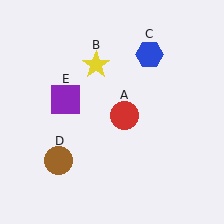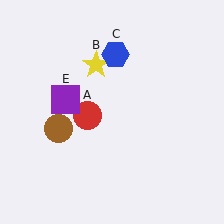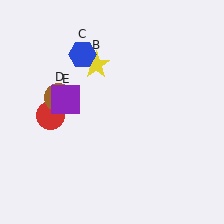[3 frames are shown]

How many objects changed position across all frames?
3 objects changed position: red circle (object A), blue hexagon (object C), brown circle (object D).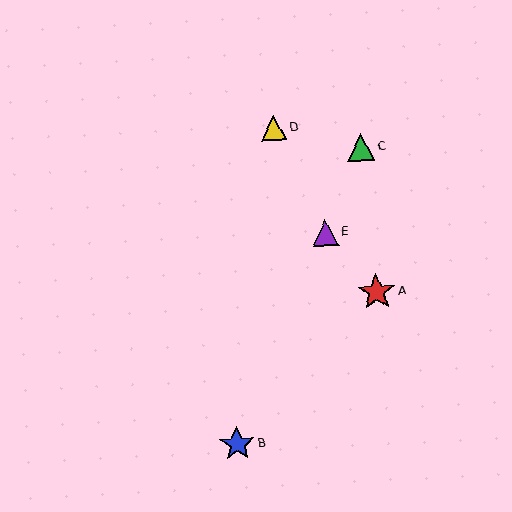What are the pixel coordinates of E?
Object E is at (325, 233).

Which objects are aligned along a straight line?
Objects B, C, E are aligned along a straight line.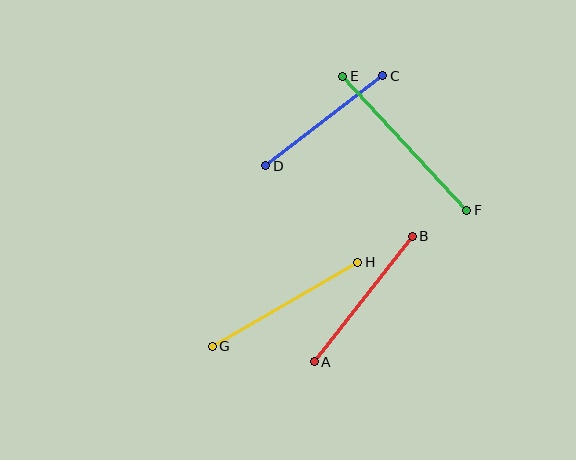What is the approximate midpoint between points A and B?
The midpoint is at approximately (363, 299) pixels.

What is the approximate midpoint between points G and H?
The midpoint is at approximately (285, 304) pixels.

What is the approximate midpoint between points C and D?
The midpoint is at approximately (324, 121) pixels.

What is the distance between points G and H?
The distance is approximately 168 pixels.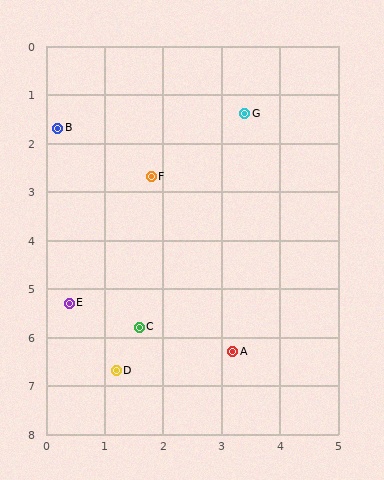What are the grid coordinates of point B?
Point B is at approximately (0.2, 1.7).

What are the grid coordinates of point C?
Point C is at approximately (1.6, 5.8).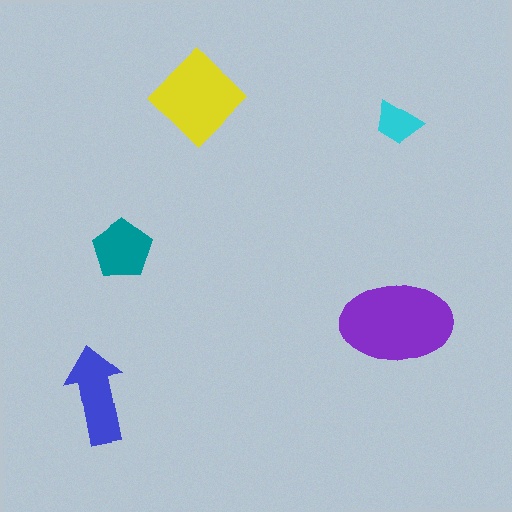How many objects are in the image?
There are 5 objects in the image.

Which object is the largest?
The purple ellipse.